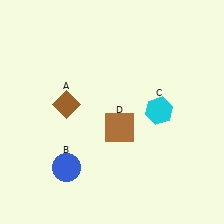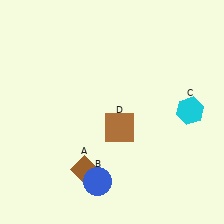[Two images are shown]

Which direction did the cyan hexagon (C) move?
The cyan hexagon (C) moved right.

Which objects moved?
The objects that moved are: the brown diamond (A), the blue circle (B), the cyan hexagon (C).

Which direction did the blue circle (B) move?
The blue circle (B) moved right.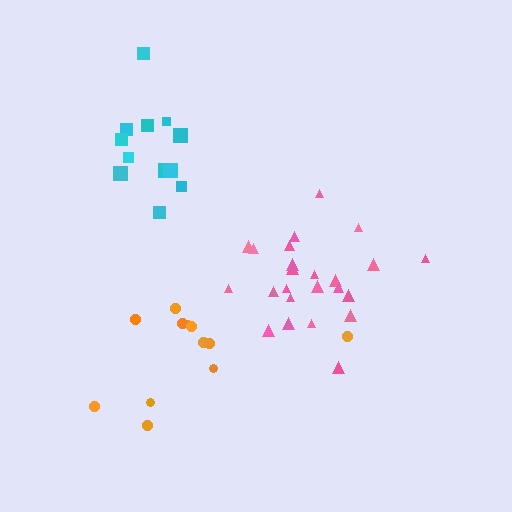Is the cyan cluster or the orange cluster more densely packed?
Cyan.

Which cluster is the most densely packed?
Cyan.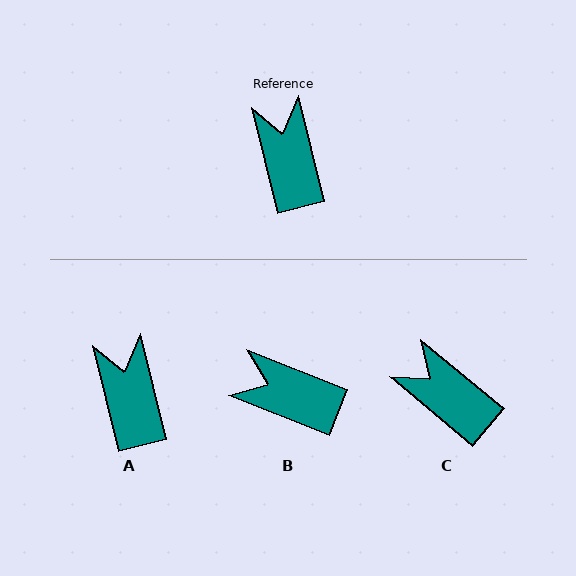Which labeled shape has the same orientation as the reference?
A.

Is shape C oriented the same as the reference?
No, it is off by about 37 degrees.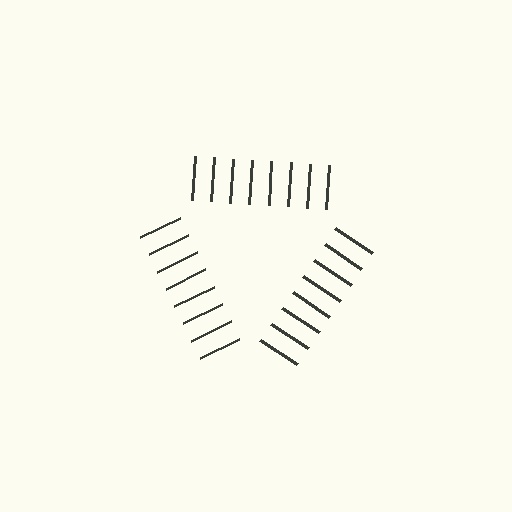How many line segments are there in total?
24 — 8 along each of the 3 edges.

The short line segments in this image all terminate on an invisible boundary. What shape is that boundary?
An illusory triangle — the line segments terminate on its edges but no continuous stroke is drawn.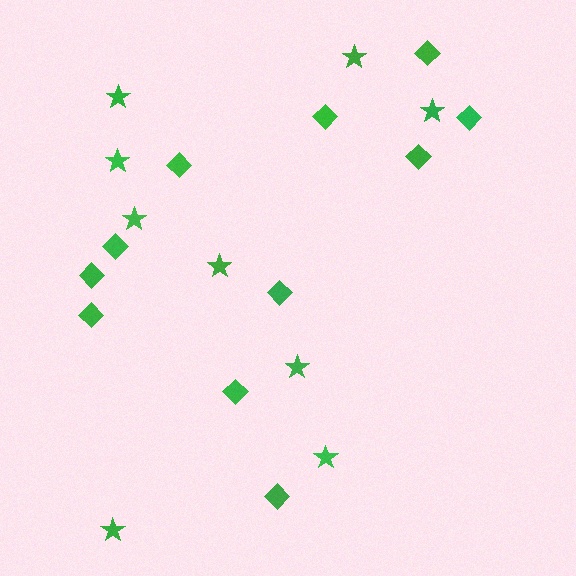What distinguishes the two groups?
There are 2 groups: one group of stars (9) and one group of diamonds (11).